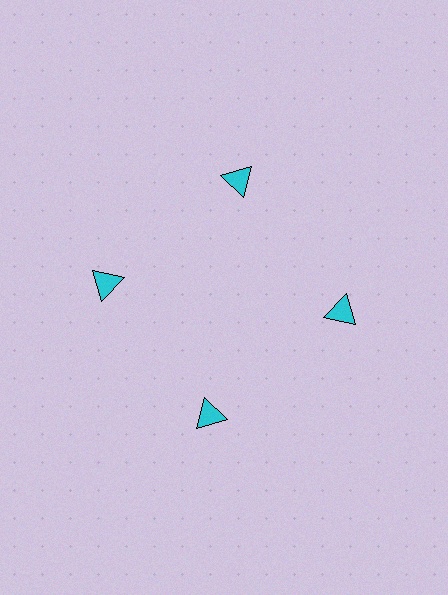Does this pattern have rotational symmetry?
Yes, this pattern has 4-fold rotational symmetry. It looks the same after rotating 90 degrees around the center.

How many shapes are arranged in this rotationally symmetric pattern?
There are 4 shapes, arranged in 4 groups of 1.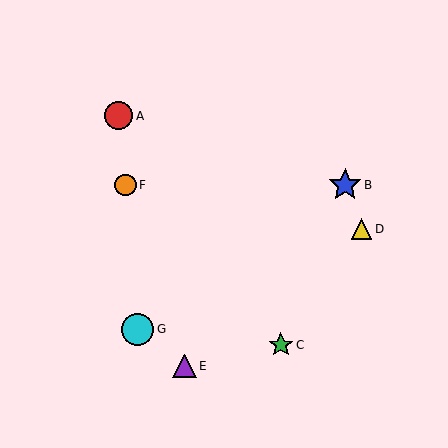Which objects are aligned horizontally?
Objects B, F are aligned horizontally.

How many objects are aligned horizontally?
2 objects (B, F) are aligned horizontally.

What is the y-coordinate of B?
Object B is at y≈185.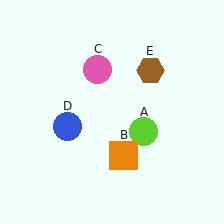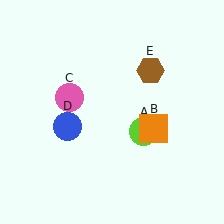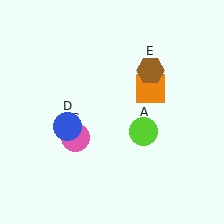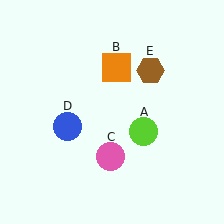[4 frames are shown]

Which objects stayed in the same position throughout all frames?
Lime circle (object A) and blue circle (object D) and brown hexagon (object E) remained stationary.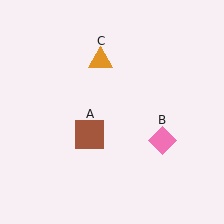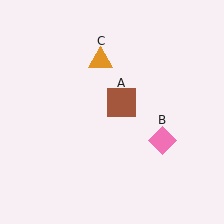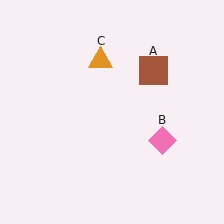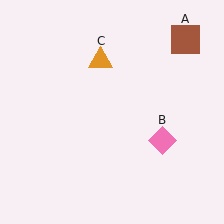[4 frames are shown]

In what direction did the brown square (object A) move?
The brown square (object A) moved up and to the right.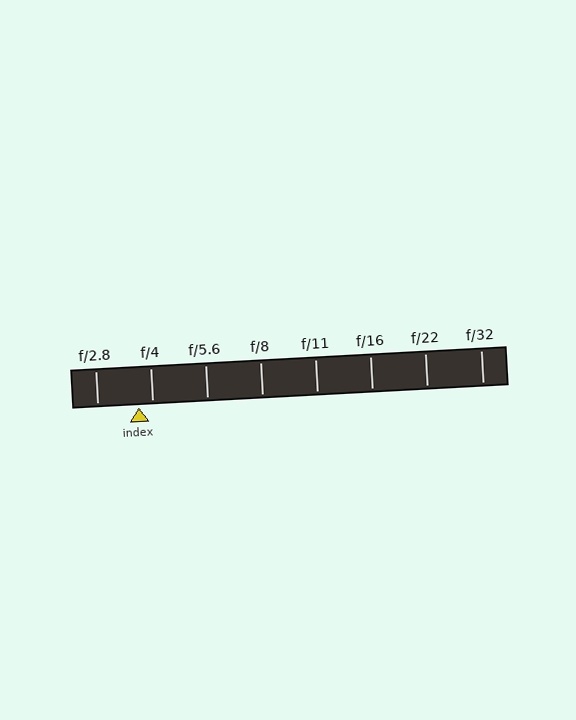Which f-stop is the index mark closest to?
The index mark is closest to f/4.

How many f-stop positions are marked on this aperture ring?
There are 8 f-stop positions marked.